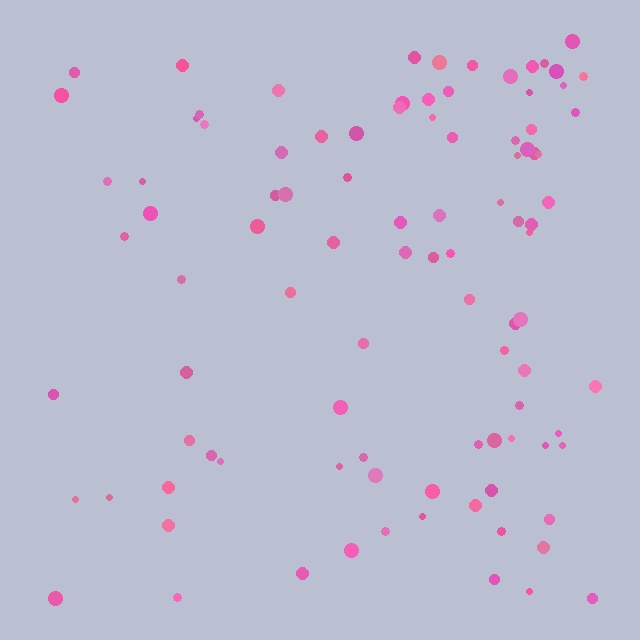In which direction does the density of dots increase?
From left to right, with the right side densest.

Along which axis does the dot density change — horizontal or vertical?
Horizontal.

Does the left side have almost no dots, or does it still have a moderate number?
Still a moderate number, just noticeably fewer than the right.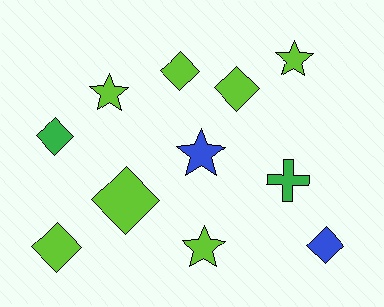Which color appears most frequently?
Lime, with 7 objects.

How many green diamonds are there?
There is 1 green diamond.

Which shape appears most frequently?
Diamond, with 6 objects.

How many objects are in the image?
There are 11 objects.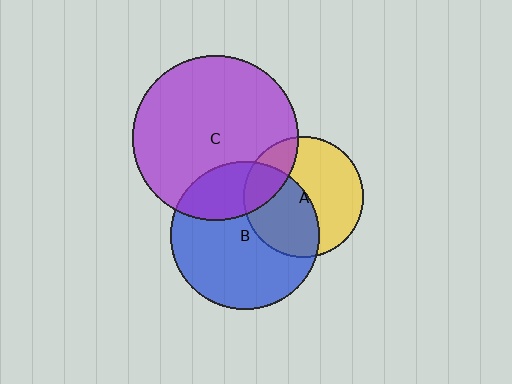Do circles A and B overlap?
Yes.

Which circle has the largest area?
Circle C (purple).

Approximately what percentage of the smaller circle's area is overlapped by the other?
Approximately 45%.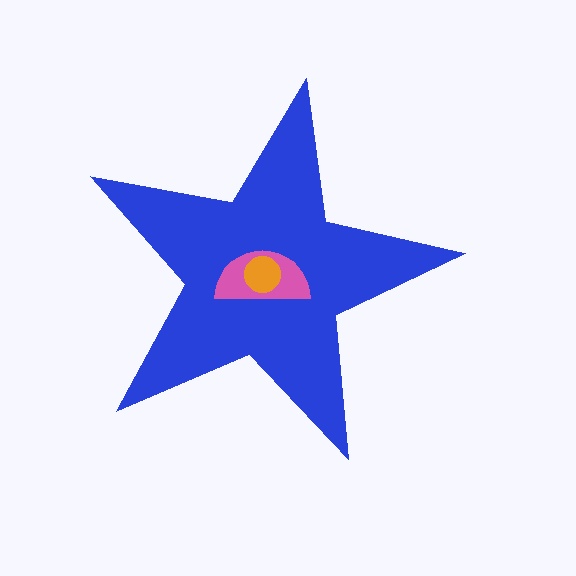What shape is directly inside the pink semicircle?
The orange circle.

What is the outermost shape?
The blue star.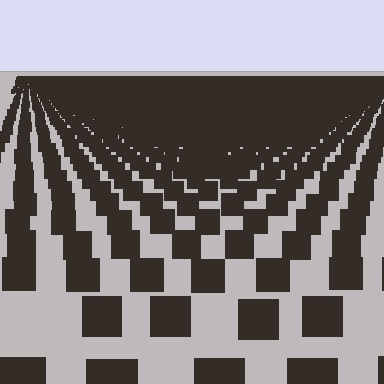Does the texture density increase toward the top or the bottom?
Density increases toward the top.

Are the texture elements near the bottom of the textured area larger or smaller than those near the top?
Larger. Near the bottom, elements are closer to the viewer and appear at a bigger on-screen size.